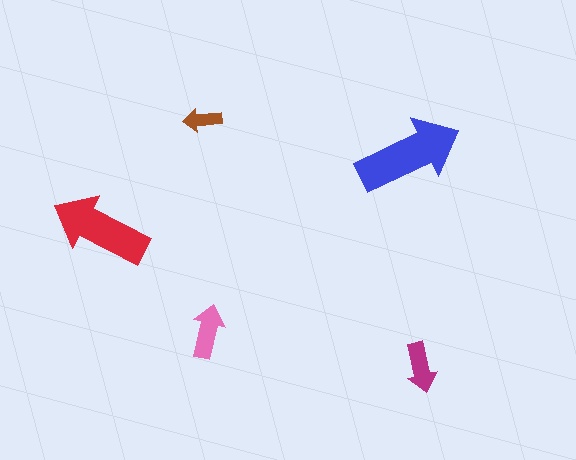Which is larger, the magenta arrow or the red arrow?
The red one.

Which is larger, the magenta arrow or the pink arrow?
The pink one.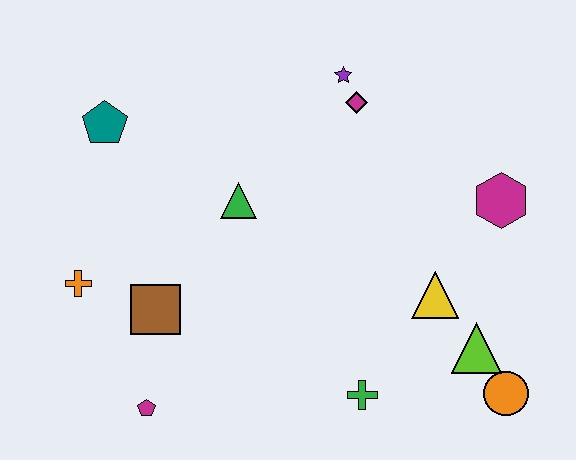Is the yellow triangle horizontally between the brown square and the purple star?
No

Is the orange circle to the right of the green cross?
Yes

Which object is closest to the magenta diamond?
The purple star is closest to the magenta diamond.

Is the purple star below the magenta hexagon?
No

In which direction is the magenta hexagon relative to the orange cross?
The magenta hexagon is to the right of the orange cross.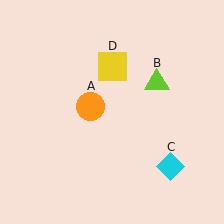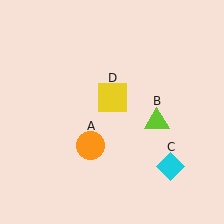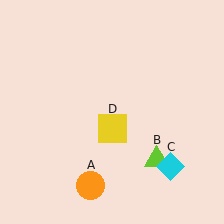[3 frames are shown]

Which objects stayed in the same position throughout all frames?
Cyan diamond (object C) remained stationary.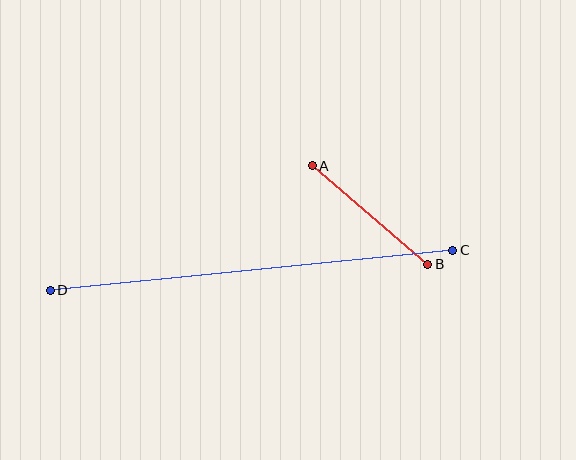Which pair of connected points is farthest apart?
Points C and D are farthest apart.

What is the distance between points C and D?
The distance is approximately 405 pixels.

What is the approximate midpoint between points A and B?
The midpoint is at approximately (370, 215) pixels.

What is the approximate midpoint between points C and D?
The midpoint is at approximately (251, 270) pixels.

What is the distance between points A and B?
The distance is approximately 152 pixels.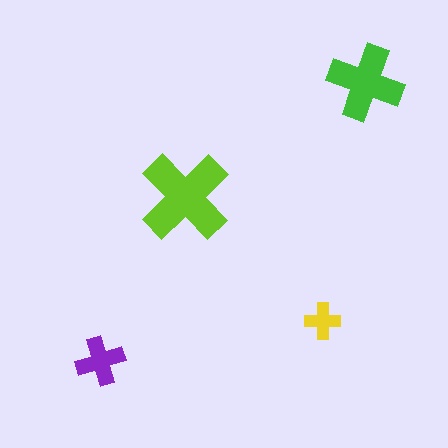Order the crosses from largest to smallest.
the lime one, the green one, the purple one, the yellow one.